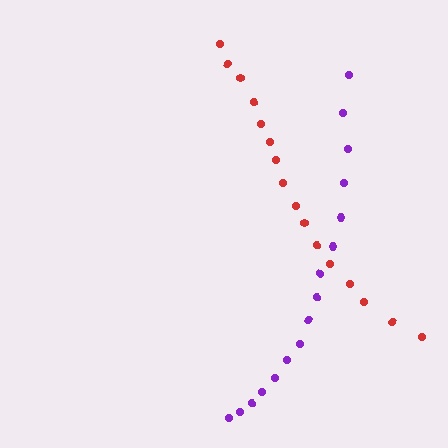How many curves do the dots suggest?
There are 2 distinct paths.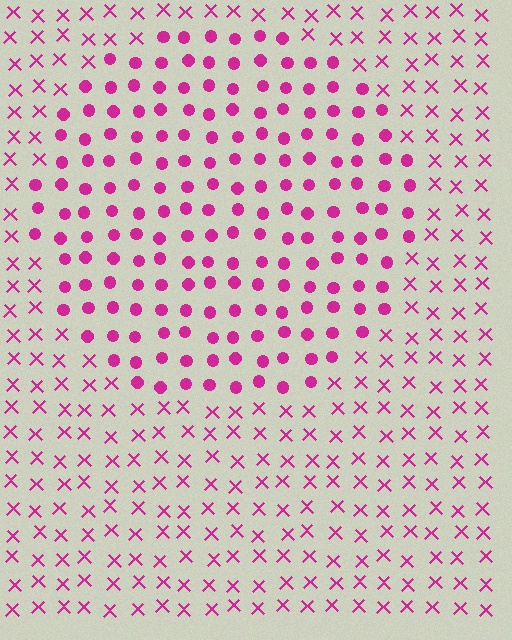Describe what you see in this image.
The image is filled with small magenta elements arranged in a uniform grid. A circle-shaped region contains circles, while the surrounding area contains X marks. The boundary is defined purely by the change in element shape.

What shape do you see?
I see a circle.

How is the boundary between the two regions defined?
The boundary is defined by a change in element shape: circles inside vs. X marks outside. All elements share the same color and spacing.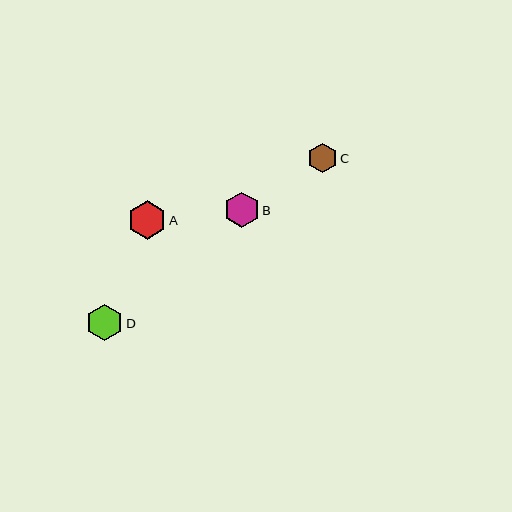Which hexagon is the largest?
Hexagon A is the largest with a size of approximately 39 pixels.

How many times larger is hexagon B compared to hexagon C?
Hexagon B is approximately 1.2 times the size of hexagon C.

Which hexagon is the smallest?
Hexagon C is the smallest with a size of approximately 30 pixels.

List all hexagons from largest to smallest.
From largest to smallest: A, D, B, C.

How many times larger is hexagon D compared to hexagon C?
Hexagon D is approximately 1.2 times the size of hexagon C.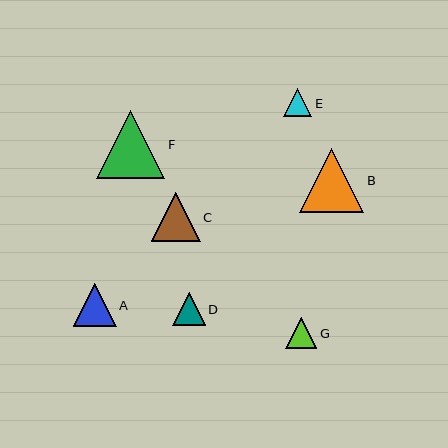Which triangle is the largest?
Triangle F is the largest with a size of approximately 68 pixels.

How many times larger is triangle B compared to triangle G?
Triangle B is approximately 2.1 times the size of triangle G.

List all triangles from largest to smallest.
From largest to smallest: F, B, C, A, D, G, E.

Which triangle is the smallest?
Triangle E is the smallest with a size of approximately 28 pixels.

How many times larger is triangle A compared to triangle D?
Triangle A is approximately 1.3 times the size of triangle D.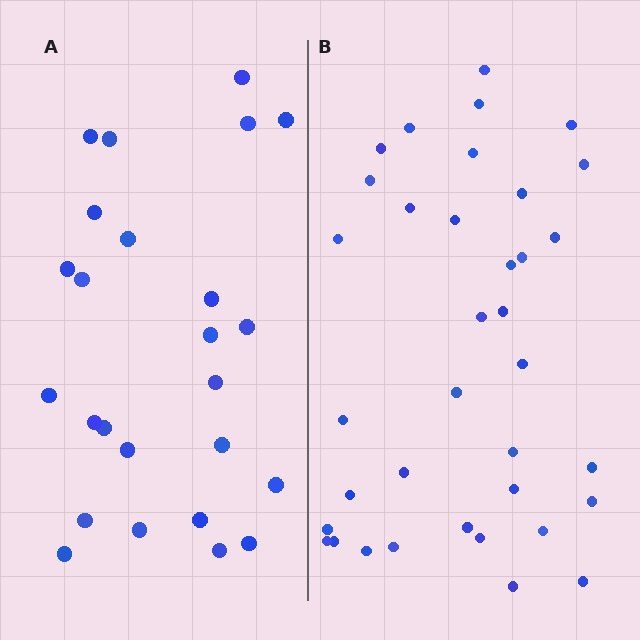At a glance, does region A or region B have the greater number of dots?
Region B (the right region) has more dots.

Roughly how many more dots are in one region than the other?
Region B has roughly 12 or so more dots than region A.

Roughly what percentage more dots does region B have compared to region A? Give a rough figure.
About 45% more.